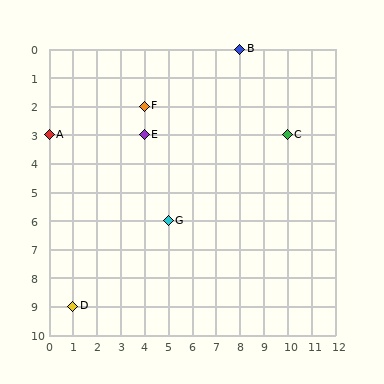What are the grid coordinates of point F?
Point F is at grid coordinates (4, 2).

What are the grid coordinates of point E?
Point E is at grid coordinates (4, 3).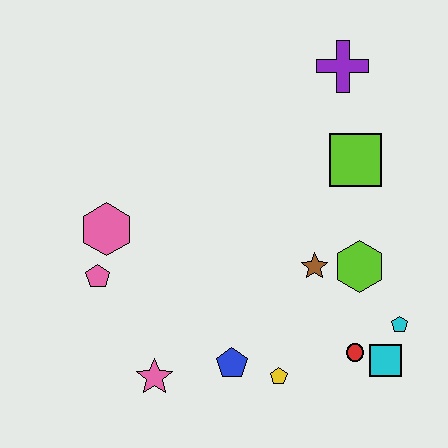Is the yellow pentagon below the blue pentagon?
Yes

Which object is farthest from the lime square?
The pink star is farthest from the lime square.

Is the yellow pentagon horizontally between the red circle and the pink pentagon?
Yes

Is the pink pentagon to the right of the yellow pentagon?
No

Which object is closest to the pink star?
The blue pentagon is closest to the pink star.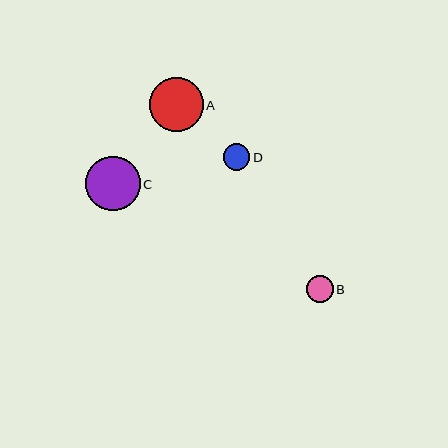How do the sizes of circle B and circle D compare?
Circle B and circle D are approximately the same size.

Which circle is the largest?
Circle C is the largest with a size of approximately 54 pixels.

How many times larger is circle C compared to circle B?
Circle C is approximately 2.0 times the size of circle B.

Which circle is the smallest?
Circle D is the smallest with a size of approximately 26 pixels.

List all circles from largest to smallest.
From largest to smallest: C, A, B, D.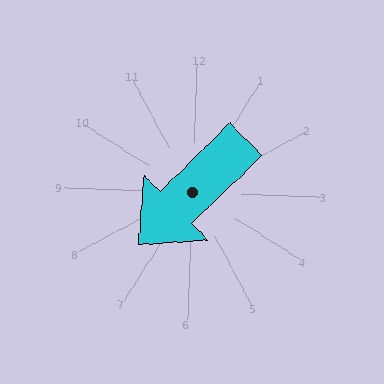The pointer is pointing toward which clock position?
Roughly 7 o'clock.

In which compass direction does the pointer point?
Southwest.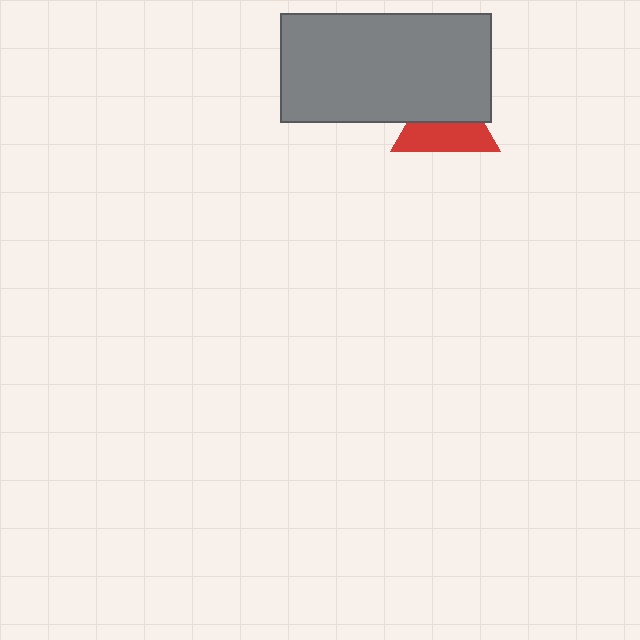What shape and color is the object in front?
The object in front is a gray rectangle.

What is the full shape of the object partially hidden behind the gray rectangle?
The partially hidden object is a red triangle.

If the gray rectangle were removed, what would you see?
You would see the complete red triangle.